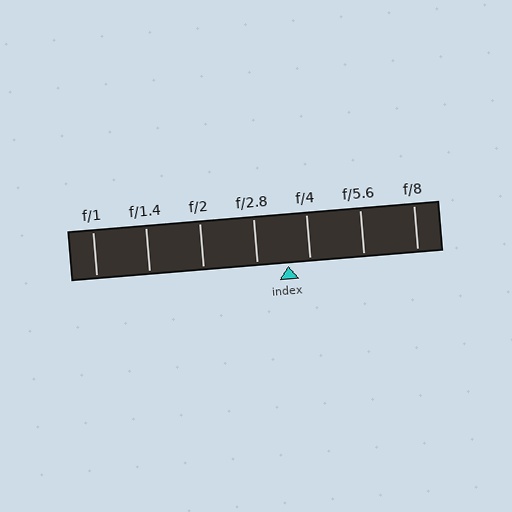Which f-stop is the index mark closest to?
The index mark is closest to f/4.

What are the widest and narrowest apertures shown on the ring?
The widest aperture shown is f/1 and the narrowest is f/8.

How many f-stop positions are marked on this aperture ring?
There are 7 f-stop positions marked.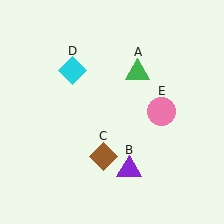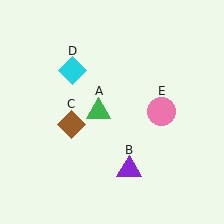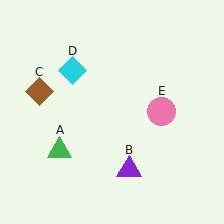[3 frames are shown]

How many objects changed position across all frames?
2 objects changed position: green triangle (object A), brown diamond (object C).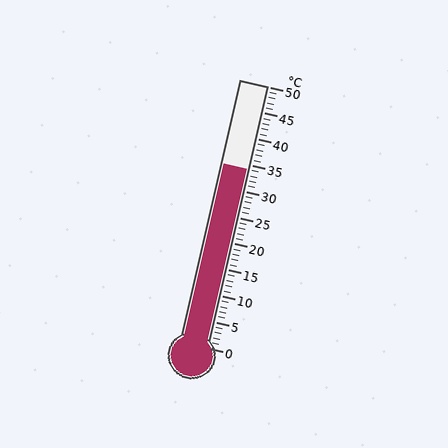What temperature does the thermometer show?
The thermometer shows approximately 34°C.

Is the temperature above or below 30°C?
The temperature is above 30°C.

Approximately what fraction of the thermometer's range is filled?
The thermometer is filled to approximately 70% of its range.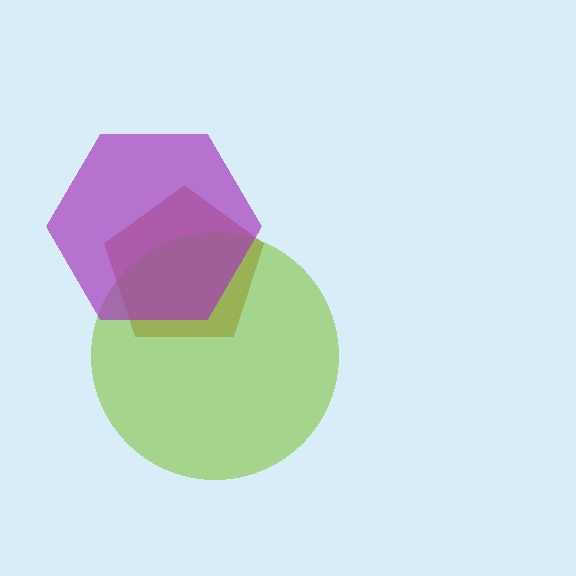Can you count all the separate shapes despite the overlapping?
Yes, there are 3 separate shapes.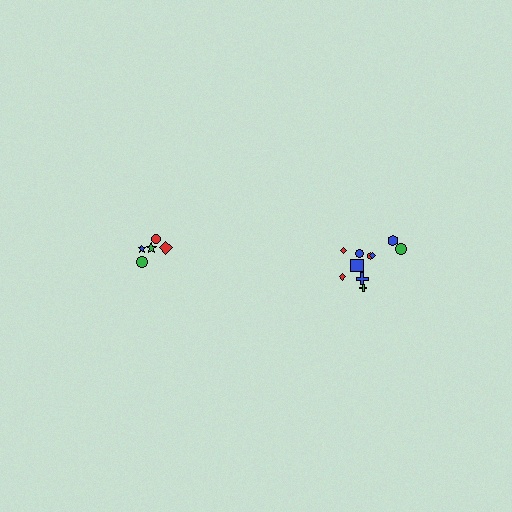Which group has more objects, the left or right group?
The right group.